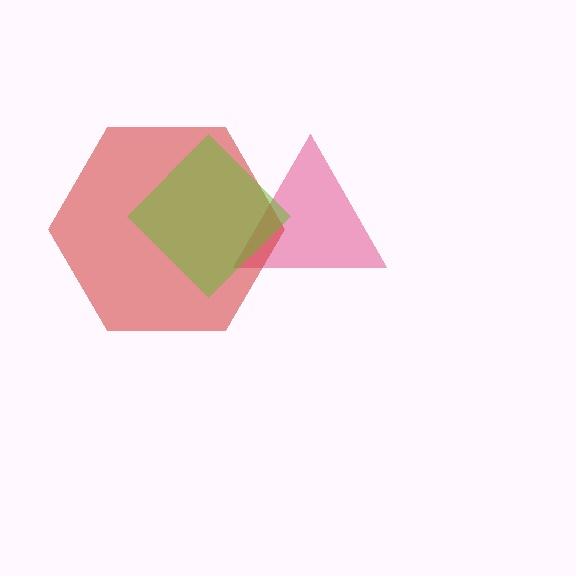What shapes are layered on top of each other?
The layered shapes are: a pink triangle, a red hexagon, a lime diamond.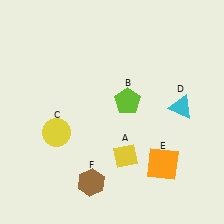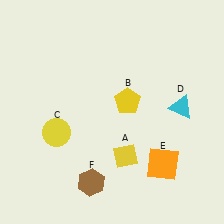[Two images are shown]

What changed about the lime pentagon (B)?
In Image 1, B is lime. In Image 2, it changed to yellow.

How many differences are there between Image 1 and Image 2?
There is 1 difference between the two images.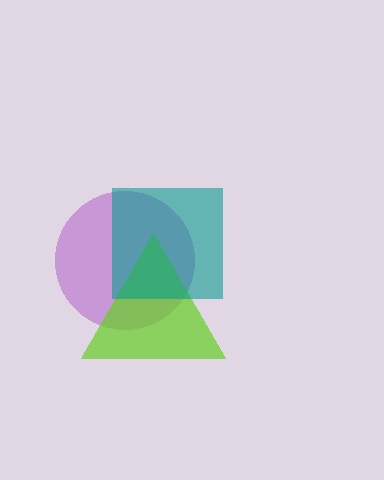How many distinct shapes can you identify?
There are 3 distinct shapes: a purple circle, a lime triangle, a teal square.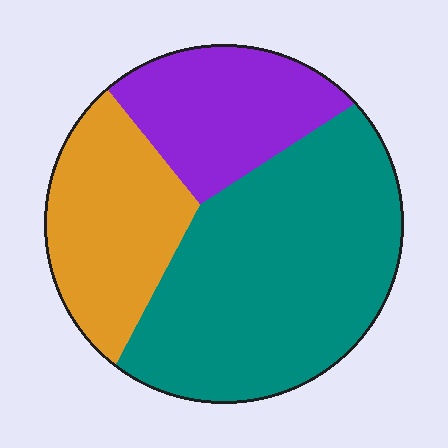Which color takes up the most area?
Teal, at roughly 55%.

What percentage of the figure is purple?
Purple covers 22% of the figure.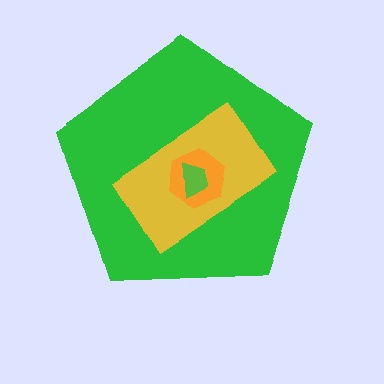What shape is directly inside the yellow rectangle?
The orange hexagon.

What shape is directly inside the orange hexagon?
The lime trapezoid.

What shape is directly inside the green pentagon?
The yellow rectangle.